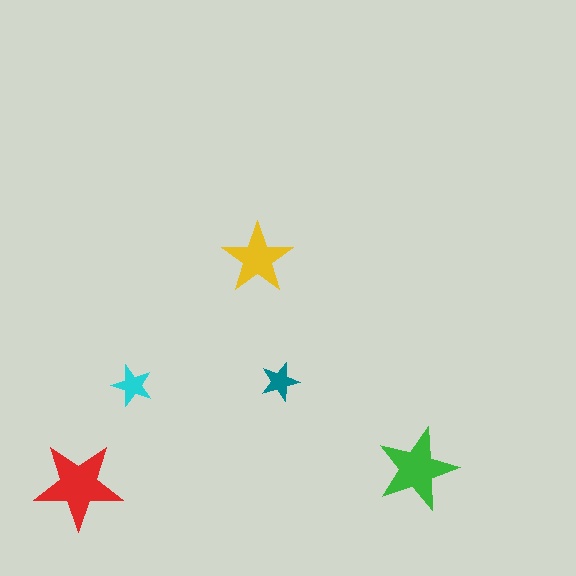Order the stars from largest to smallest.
the red one, the green one, the yellow one, the cyan one, the teal one.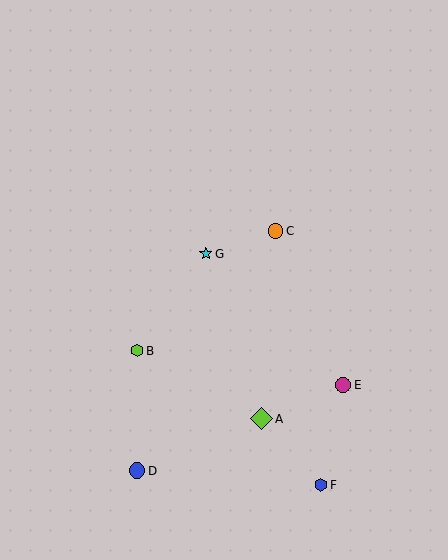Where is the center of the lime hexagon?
The center of the lime hexagon is at (137, 351).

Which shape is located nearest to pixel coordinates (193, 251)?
The cyan star (labeled G) at (206, 254) is nearest to that location.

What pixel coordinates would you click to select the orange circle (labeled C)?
Click at (275, 231) to select the orange circle C.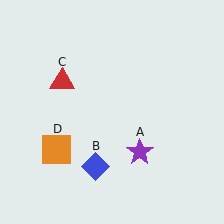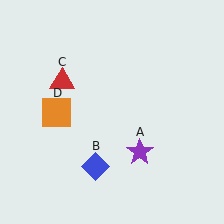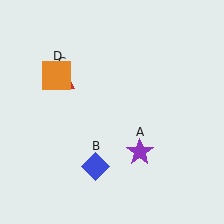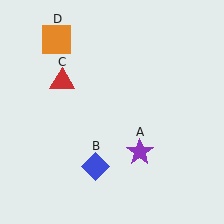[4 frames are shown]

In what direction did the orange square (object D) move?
The orange square (object D) moved up.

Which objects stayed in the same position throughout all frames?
Purple star (object A) and blue diamond (object B) and red triangle (object C) remained stationary.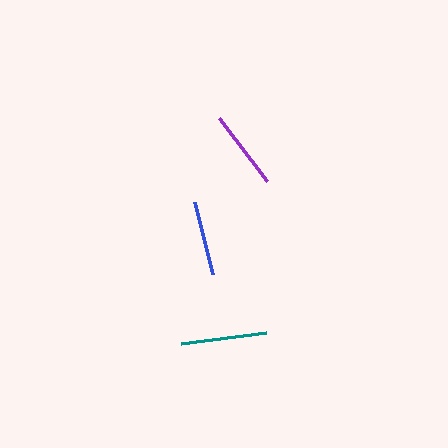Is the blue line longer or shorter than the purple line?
The purple line is longer than the blue line.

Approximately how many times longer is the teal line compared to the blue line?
The teal line is approximately 1.2 times the length of the blue line.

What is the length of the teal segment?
The teal segment is approximately 86 pixels long.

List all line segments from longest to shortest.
From longest to shortest: teal, purple, blue.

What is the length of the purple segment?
The purple segment is approximately 79 pixels long.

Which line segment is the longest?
The teal line is the longest at approximately 86 pixels.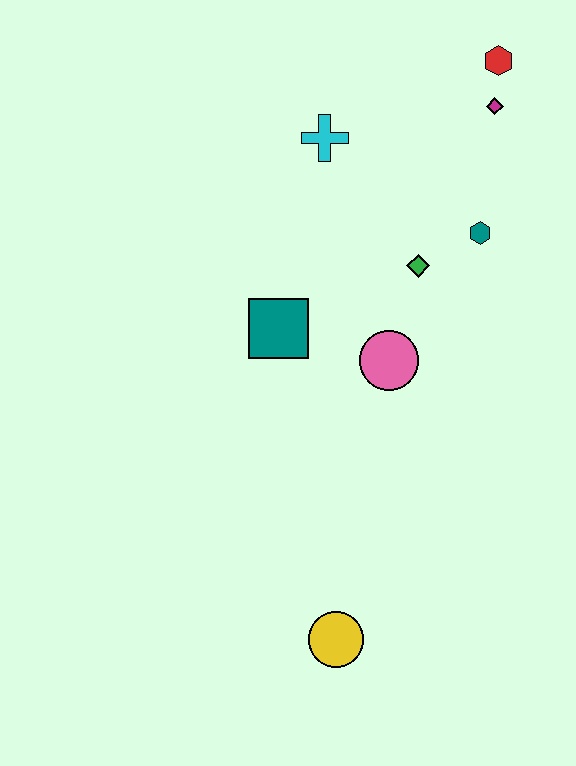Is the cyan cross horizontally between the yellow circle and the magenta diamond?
No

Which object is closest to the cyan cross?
The green diamond is closest to the cyan cross.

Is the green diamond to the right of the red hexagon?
No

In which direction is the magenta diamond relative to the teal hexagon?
The magenta diamond is above the teal hexagon.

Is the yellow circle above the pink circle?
No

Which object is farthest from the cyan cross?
The yellow circle is farthest from the cyan cross.